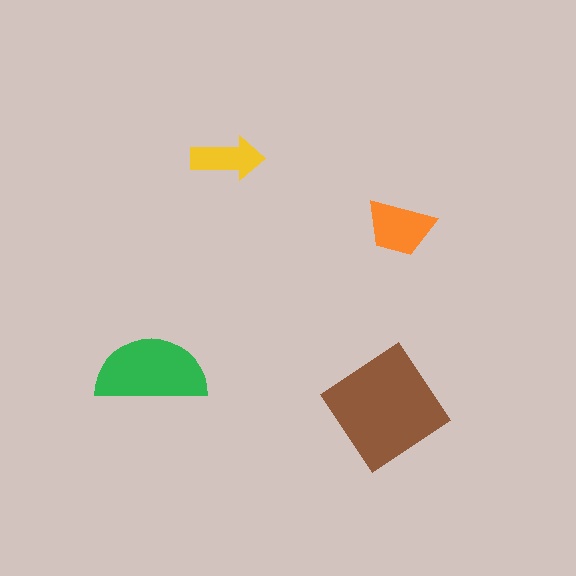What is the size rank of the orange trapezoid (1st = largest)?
3rd.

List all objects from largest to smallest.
The brown diamond, the green semicircle, the orange trapezoid, the yellow arrow.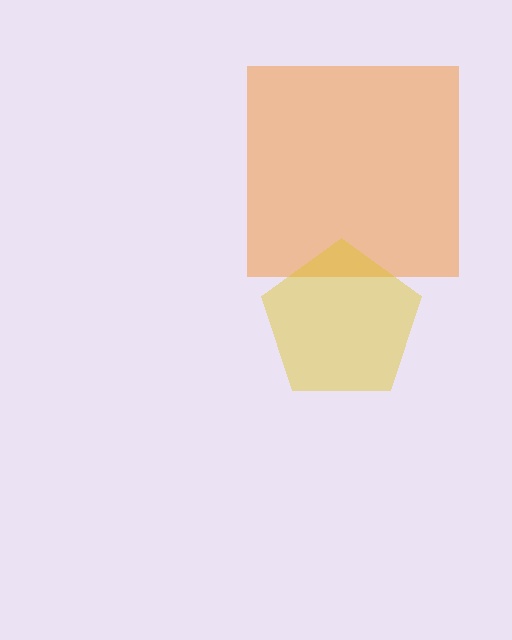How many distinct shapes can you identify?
There are 2 distinct shapes: an orange square, a yellow pentagon.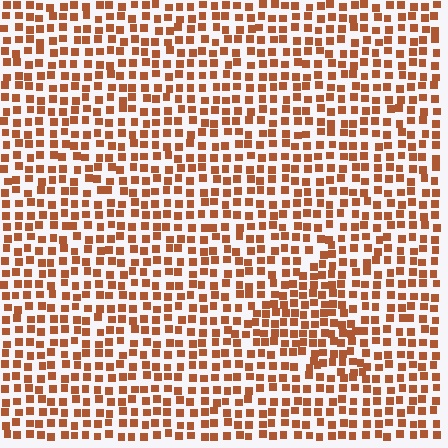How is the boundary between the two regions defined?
The boundary is defined by a change in element density (approximately 1.4x ratio). All elements are the same color, size, and shape.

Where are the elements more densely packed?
The elements are more densely packed inside the triangle boundary.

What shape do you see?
I see a triangle.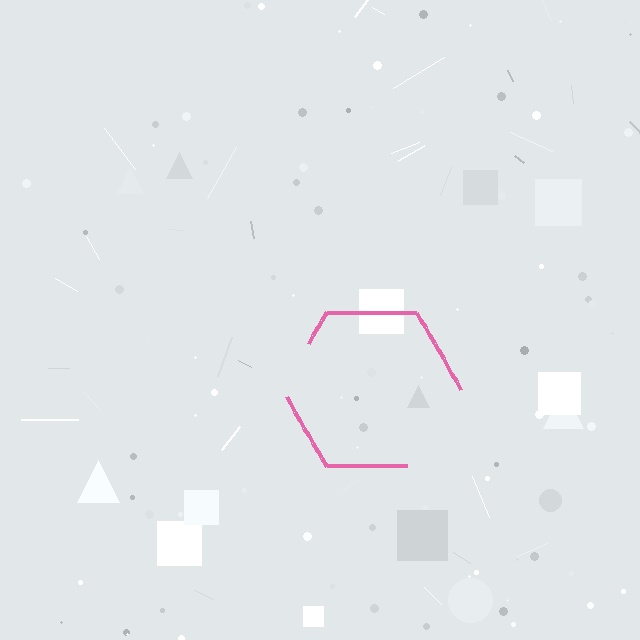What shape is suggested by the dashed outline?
The dashed outline suggests a hexagon.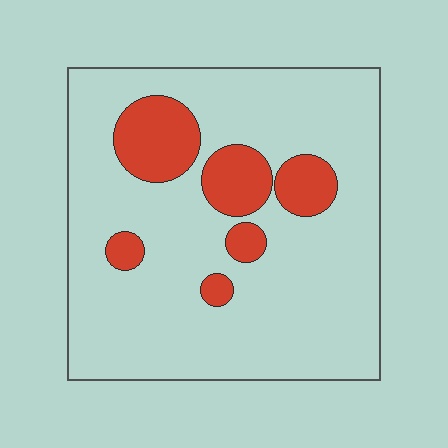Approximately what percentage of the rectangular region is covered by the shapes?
Approximately 15%.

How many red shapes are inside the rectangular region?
6.